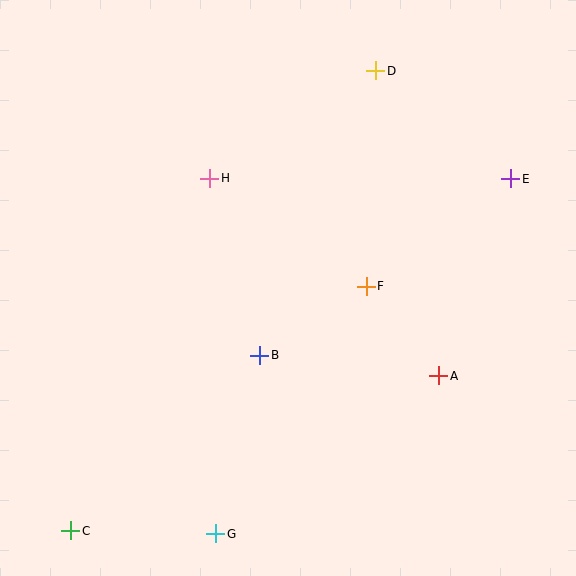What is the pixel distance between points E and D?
The distance between E and D is 173 pixels.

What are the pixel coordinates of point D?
Point D is at (376, 71).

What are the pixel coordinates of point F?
Point F is at (366, 286).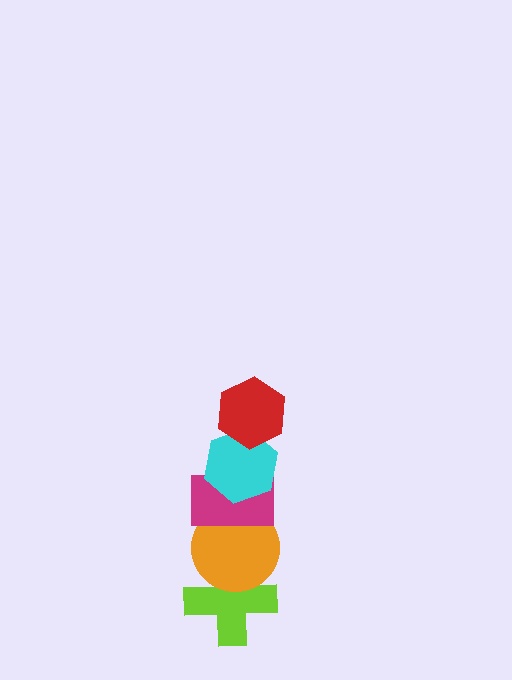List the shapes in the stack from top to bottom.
From top to bottom: the red hexagon, the cyan hexagon, the magenta rectangle, the orange circle, the lime cross.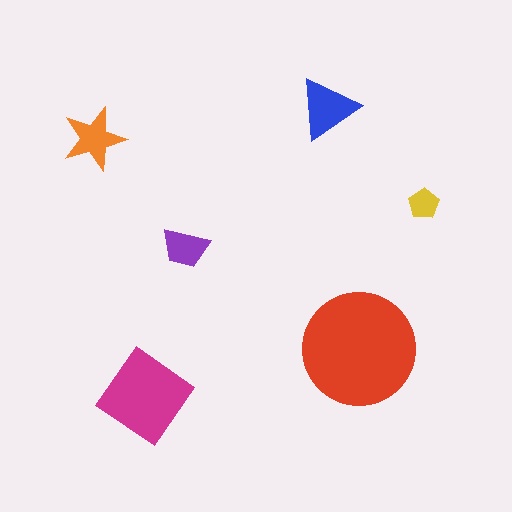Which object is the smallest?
The yellow pentagon.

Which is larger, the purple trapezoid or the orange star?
The orange star.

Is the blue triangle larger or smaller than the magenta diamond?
Smaller.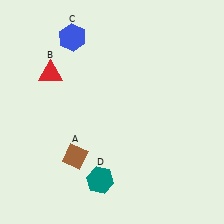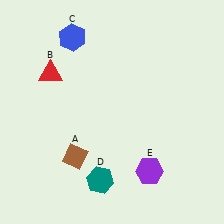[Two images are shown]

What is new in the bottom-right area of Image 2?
A purple hexagon (E) was added in the bottom-right area of Image 2.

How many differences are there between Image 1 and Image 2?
There is 1 difference between the two images.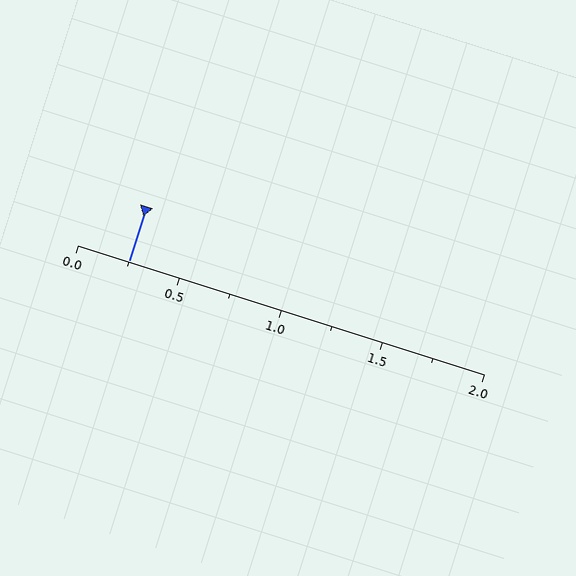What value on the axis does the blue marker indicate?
The marker indicates approximately 0.25.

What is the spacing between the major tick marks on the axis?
The major ticks are spaced 0.5 apart.